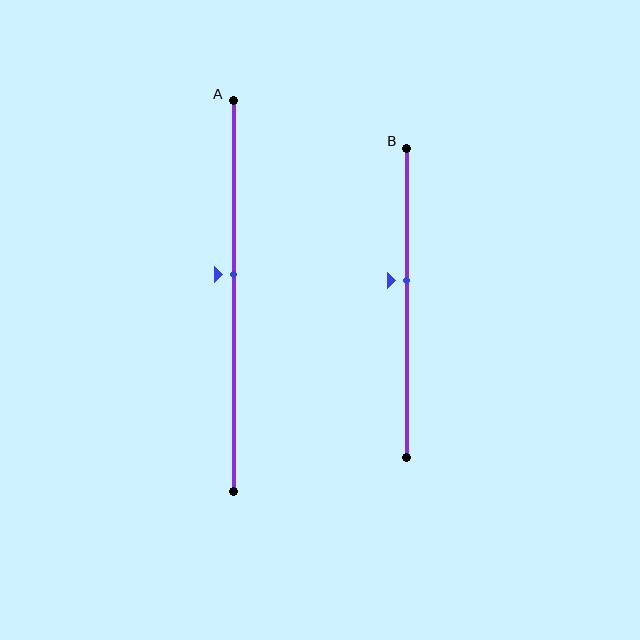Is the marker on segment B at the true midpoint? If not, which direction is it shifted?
No, the marker on segment B is shifted upward by about 7% of the segment length.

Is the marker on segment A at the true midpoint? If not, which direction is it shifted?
No, the marker on segment A is shifted upward by about 5% of the segment length.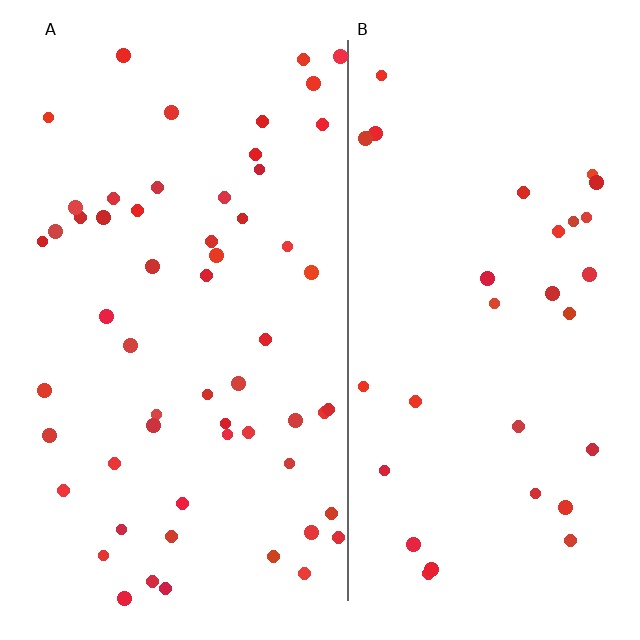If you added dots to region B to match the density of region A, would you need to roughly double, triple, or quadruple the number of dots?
Approximately double.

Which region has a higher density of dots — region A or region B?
A (the left).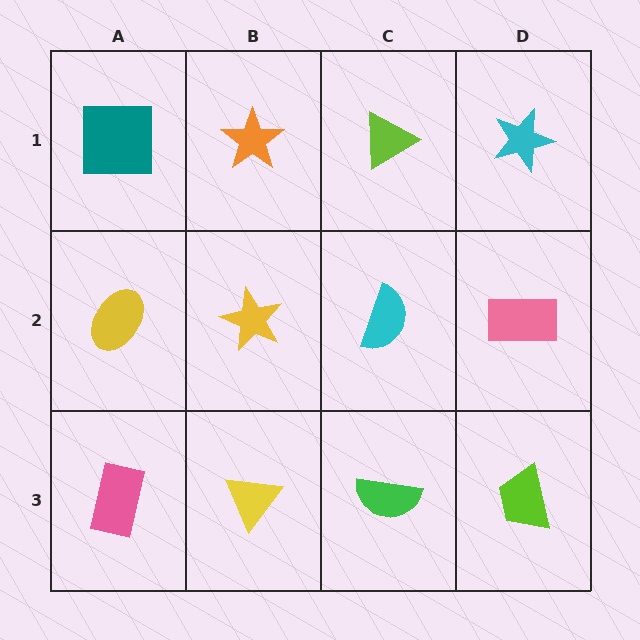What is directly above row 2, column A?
A teal square.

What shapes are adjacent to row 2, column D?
A cyan star (row 1, column D), a lime trapezoid (row 3, column D), a cyan semicircle (row 2, column C).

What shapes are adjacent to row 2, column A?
A teal square (row 1, column A), a pink rectangle (row 3, column A), a yellow star (row 2, column B).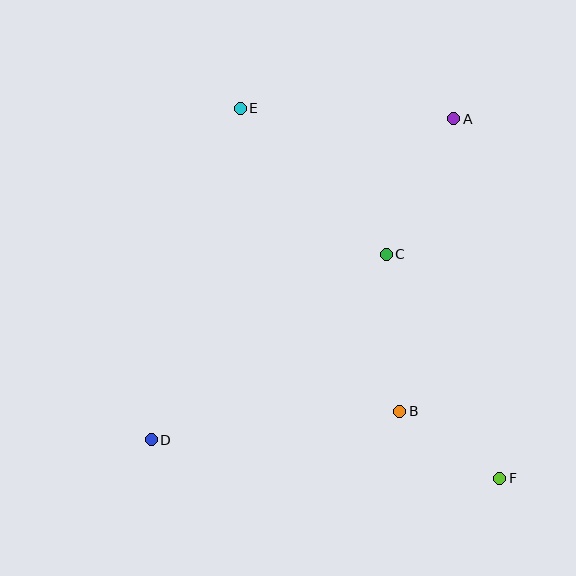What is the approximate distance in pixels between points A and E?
The distance between A and E is approximately 214 pixels.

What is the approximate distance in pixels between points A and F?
The distance between A and F is approximately 363 pixels.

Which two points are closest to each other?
Points B and F are closest to each other.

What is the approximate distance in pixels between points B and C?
The distance between B and C is approximately 157 pixels.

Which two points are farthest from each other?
Points E and F are farthest from each other.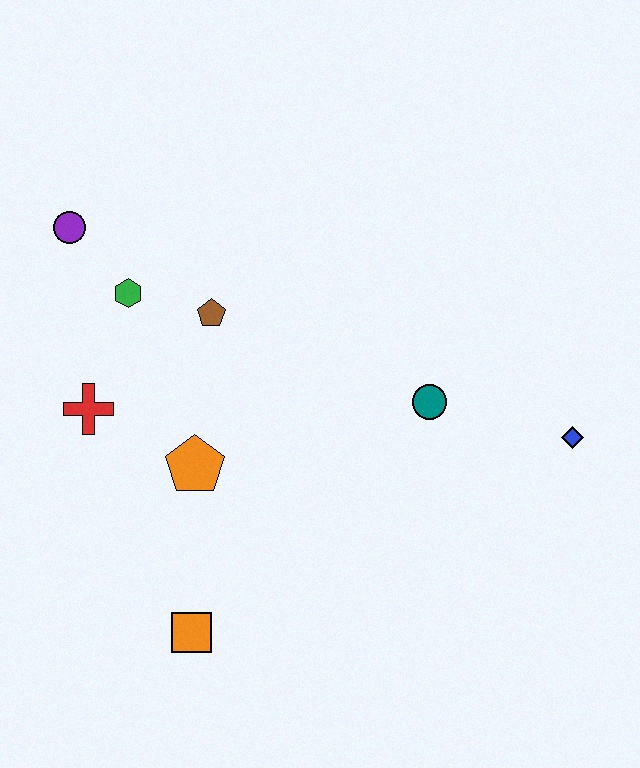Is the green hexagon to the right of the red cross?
Yes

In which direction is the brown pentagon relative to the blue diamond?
The brown pentagon is to the left of the blue diamond.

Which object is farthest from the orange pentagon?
The blue diamond is farthest from the orange pentagon.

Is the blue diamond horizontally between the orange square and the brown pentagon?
No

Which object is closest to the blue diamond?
The teal circle is closest to the blue diamond.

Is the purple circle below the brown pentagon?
No